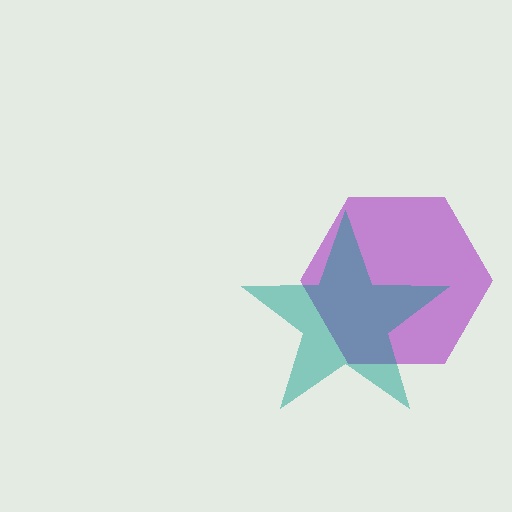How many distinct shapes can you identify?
There are 2 distinct shapes: a purple hexagon, a teal star.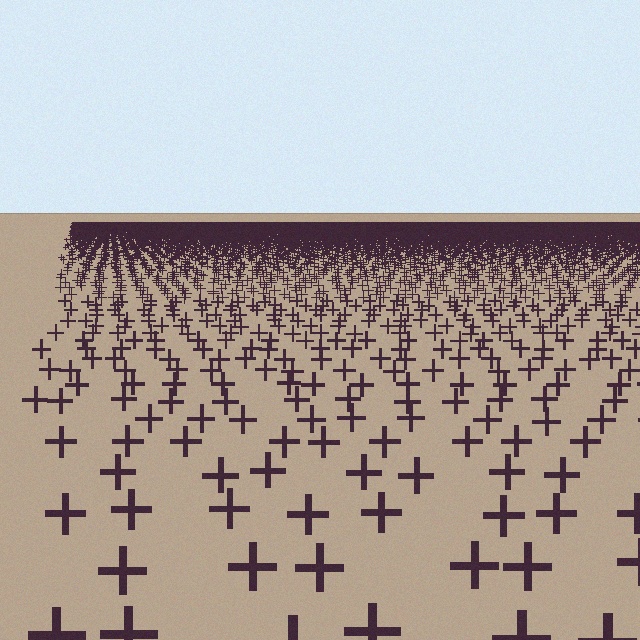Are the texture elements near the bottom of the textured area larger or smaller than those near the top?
Larger. Near the bottom, elements are closer to the viewer and appear at a bigger on-screen size.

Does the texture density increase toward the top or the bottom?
Density increases toward the top.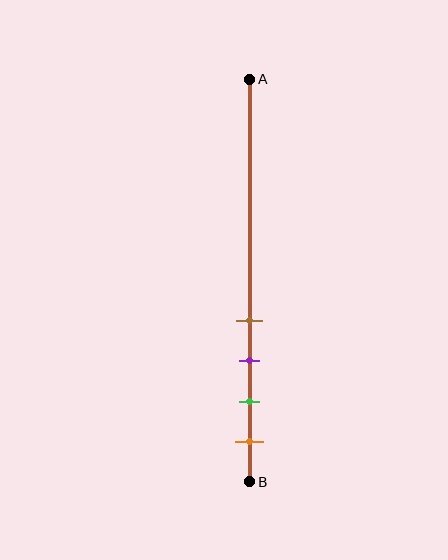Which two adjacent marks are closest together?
The brown and purple marks are the closest adjacent pair.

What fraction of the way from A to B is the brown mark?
The brown mark is approximately 60% (0.6) of the way from A to B.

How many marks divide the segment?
There are 4 marks dividing the segment.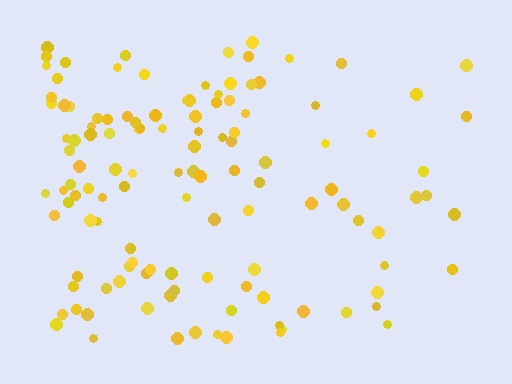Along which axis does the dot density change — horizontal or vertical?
Horizontal.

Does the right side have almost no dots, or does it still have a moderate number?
Still a moderate number, just noticeably fewer than the left.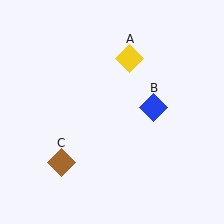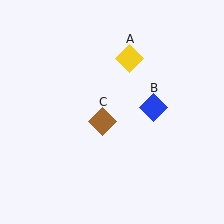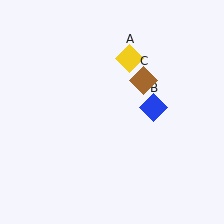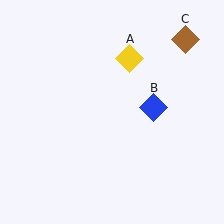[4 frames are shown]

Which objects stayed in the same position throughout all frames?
Yellow diamond (object A) and blue diamond (object B) remained stationary.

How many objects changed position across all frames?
1 object changed position: brown diamond (object C).